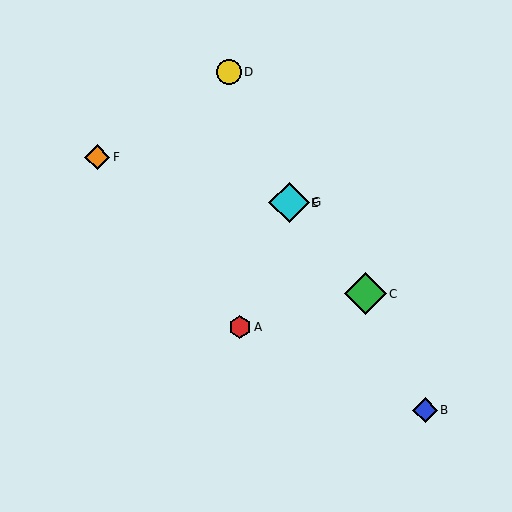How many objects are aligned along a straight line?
3 objects (A, E, G) are aligned along a straight line.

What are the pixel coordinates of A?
Object A is at (240, 327).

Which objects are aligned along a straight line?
Objects A, E, G are aligned along a straight line.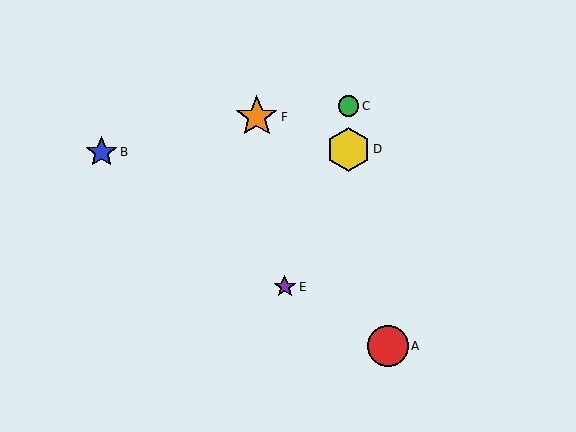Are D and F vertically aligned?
No, D is at x≈348 and F is at x≈257.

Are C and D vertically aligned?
Yes, both are at x≈348.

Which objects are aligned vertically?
Objects C, D are aligned vertically.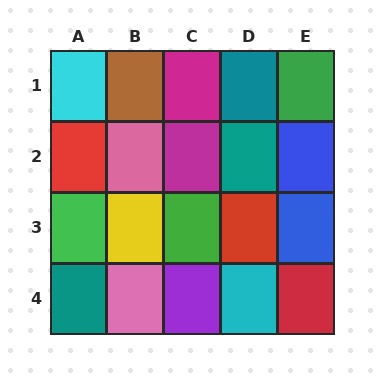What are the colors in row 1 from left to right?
Cyan, brown, magenta, teal, green.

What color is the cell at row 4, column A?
Teal.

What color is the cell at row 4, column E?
Red.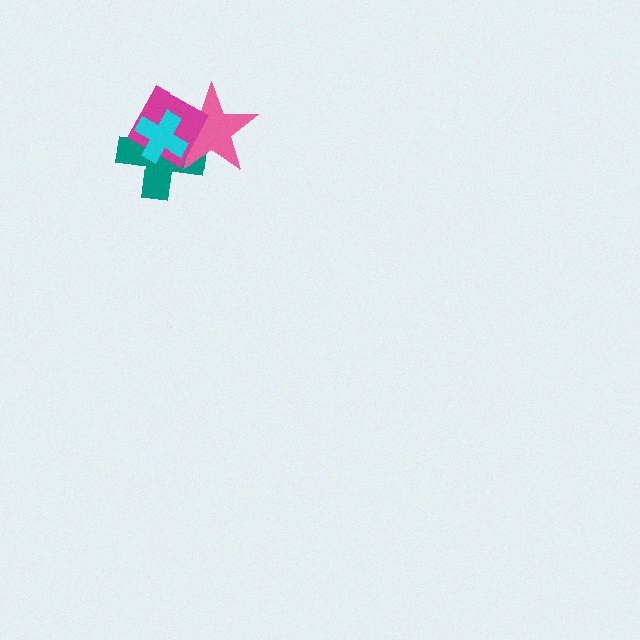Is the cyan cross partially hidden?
No, no other shape covers it.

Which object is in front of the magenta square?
The cyan cross is in front of the magenta square.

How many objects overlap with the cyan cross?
3 objects overlap with the cyan cross.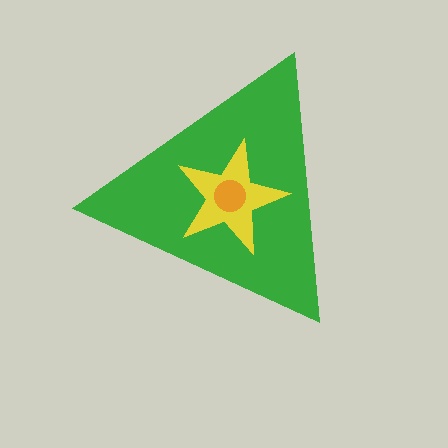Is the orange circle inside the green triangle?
Yes.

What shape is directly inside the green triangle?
The yellow star.